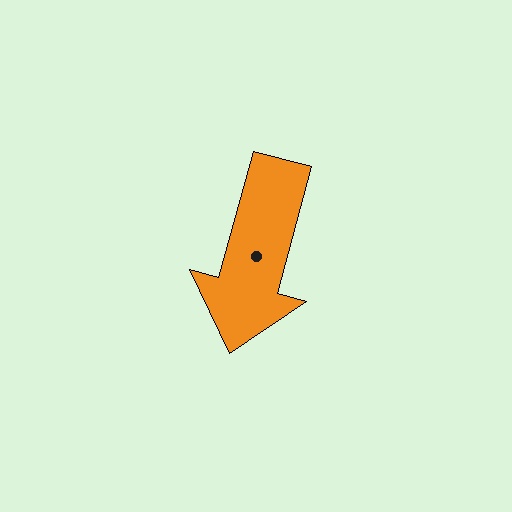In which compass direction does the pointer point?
South.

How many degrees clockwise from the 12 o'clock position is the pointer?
Approximately 195 degrees.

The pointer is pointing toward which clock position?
Roughly 7 o'clock.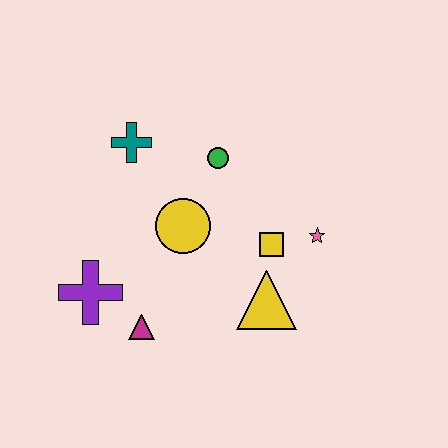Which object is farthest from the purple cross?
The pink star is farthest from the purple cross.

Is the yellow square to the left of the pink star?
Yes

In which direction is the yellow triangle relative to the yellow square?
The yellow triangle is below the yellow square.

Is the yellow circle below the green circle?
Yes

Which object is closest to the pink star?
The yellow square is closest to the pink star.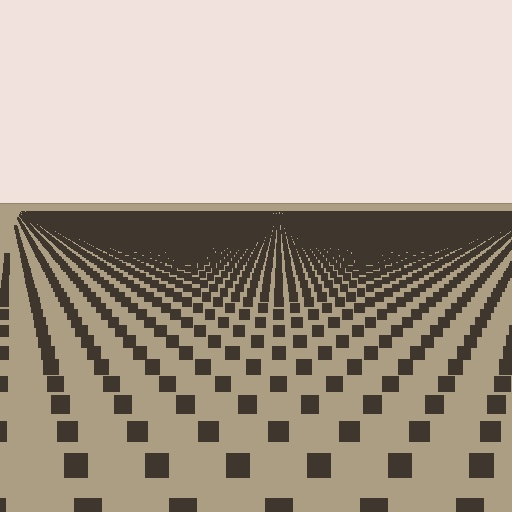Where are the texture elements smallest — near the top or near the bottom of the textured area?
Near the top.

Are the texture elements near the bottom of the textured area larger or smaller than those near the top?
Larger. Near the bottom, elements are closer to the viewer and appear at a bigger on-screen size.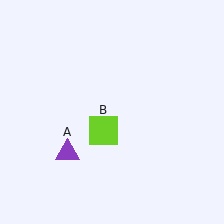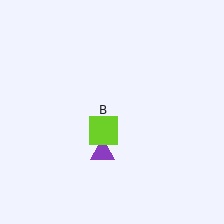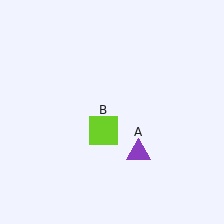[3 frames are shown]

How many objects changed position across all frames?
1 object changed position: purple triangle (object A).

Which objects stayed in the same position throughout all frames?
Lime square (object B) remained stationary.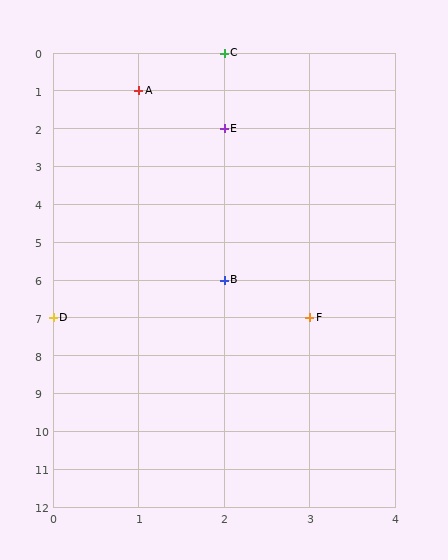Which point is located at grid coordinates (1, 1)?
Point A is at (1, 1).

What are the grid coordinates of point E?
Point E is at grid coordinates (2, 2).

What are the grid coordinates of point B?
Point B is at grid coordinates (2, 6).